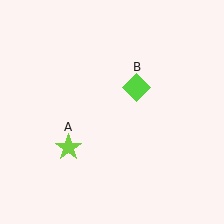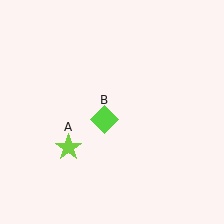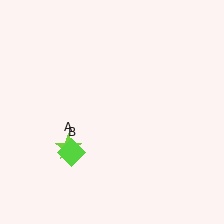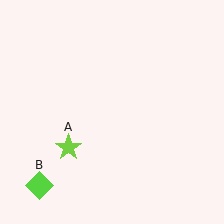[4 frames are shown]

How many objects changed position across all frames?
1 object changed position: lime diamond (object B).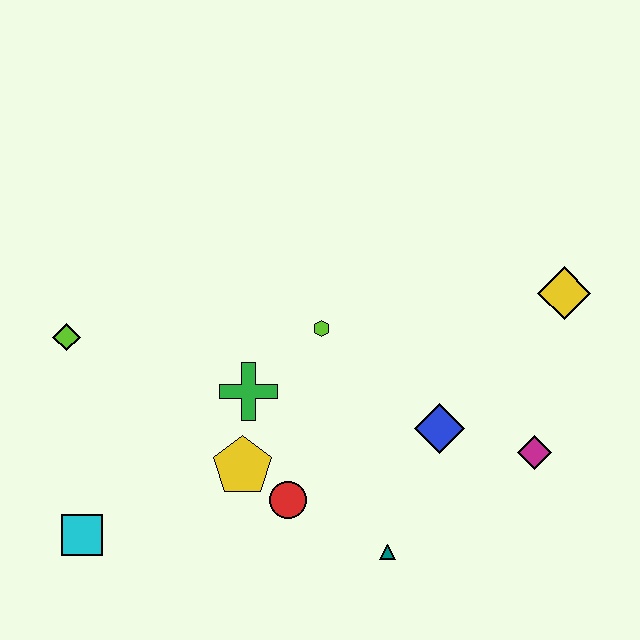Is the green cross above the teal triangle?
Yes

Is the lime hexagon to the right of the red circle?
Yes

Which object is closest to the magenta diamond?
The blue diamond is closest to the magenta diamond.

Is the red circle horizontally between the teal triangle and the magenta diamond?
No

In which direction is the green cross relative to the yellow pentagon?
The green cross is above the yellow pentagon.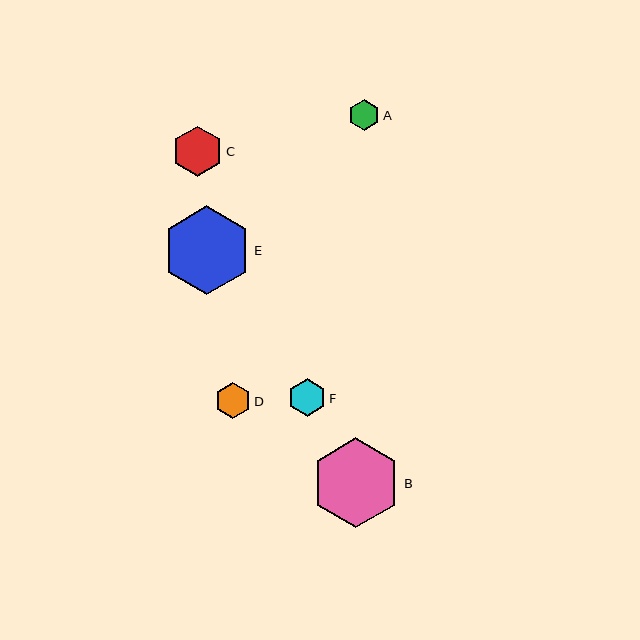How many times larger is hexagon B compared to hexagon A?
Hexagon B is approximately 2.9 times the size of hexagon A.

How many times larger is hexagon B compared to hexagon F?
Hexagon B is approximately 2.4 times the size of hexagon F.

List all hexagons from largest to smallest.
From largest to smallest: B, E, C, F, D, A.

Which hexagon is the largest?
Hexagon B is the largest with a size of approximately 90 pixels.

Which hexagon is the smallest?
Hexagon A is the smallest with a size of approximately 31 pixels.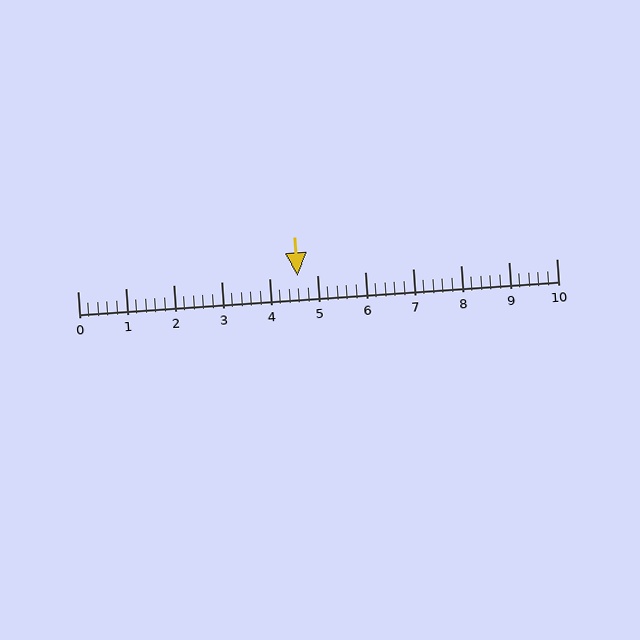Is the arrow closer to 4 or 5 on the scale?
The arrow is closer to 5.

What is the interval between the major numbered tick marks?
The major tick marks are spaced 1 units apart.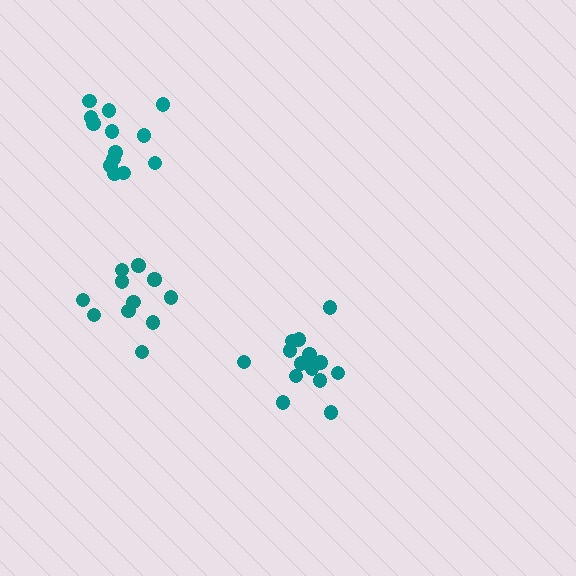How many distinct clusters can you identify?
There are 3 distinct clusters.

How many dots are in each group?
Group 1: 14 dots, Group 2: 13 dots, Group 3: 11 dots (38 total).